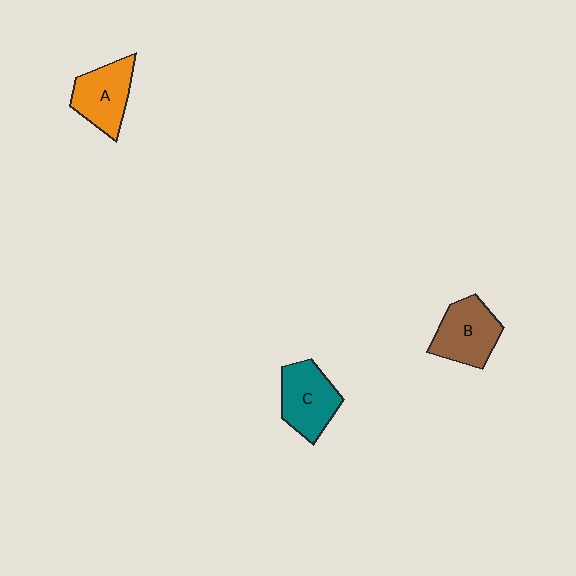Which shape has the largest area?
Shape B (brown).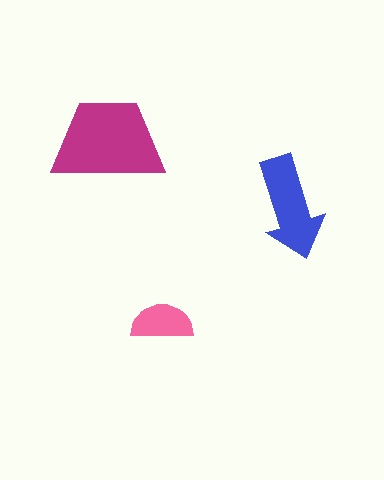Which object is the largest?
The magenta trapezoid.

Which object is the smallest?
The pink semicircle.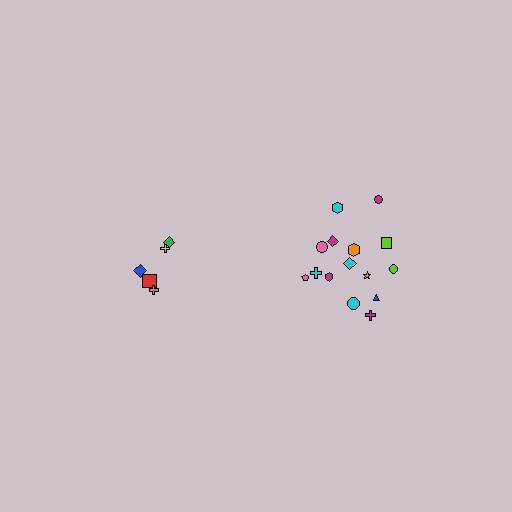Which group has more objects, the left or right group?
The right group.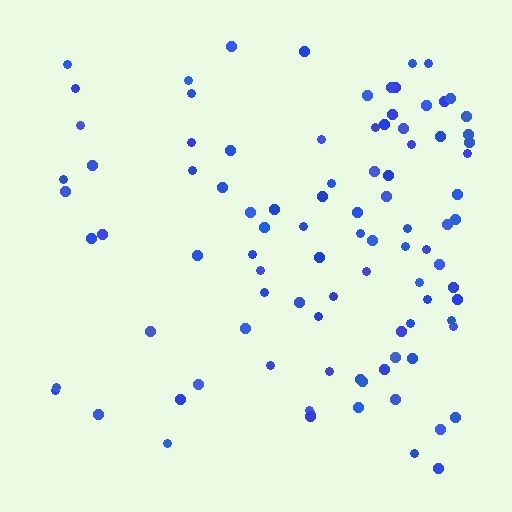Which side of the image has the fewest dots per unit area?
The left.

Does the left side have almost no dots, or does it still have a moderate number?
Still a moderate number, just noticeably fewer than the right.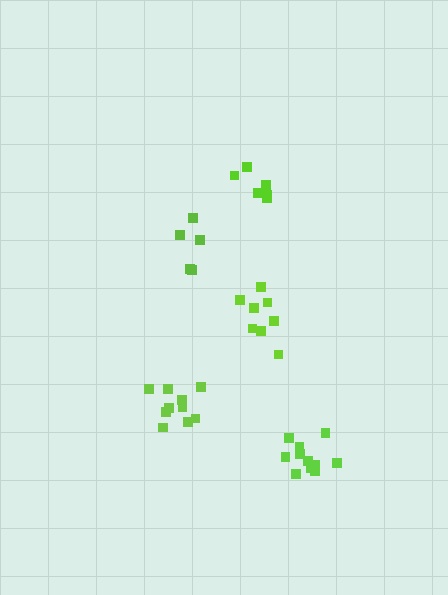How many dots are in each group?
Group 1: 11 dots, Group 2: 8 dots, Group 3: 6 dots, Group 4: 10 dots, Group 5: 5 dots (40 total).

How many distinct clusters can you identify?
There are 5 distinct clusters.